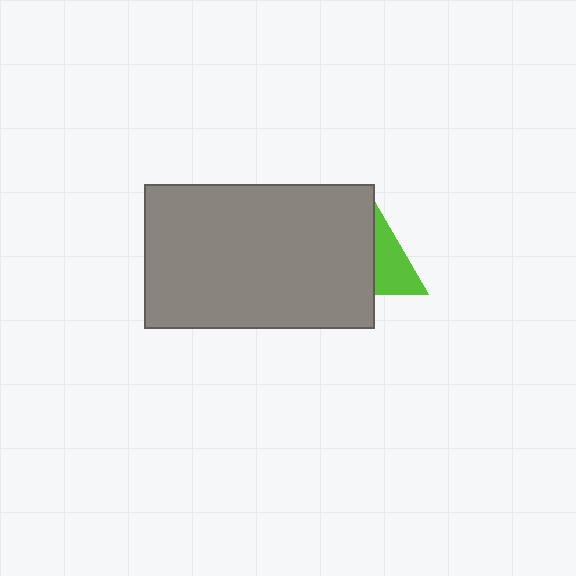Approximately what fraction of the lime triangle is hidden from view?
Roughly 62% of the lime triangle is hidden behind the gray rectangle.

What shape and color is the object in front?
The object in front is a gray rectangle.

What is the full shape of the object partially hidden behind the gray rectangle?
The partially hidden object is a lime triangle.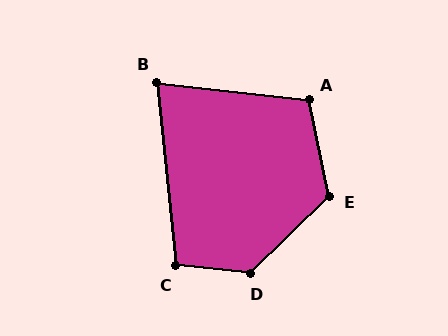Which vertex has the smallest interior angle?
B, at approximately 78 degrees.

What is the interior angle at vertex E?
Approximately 123 degrees (obtuse).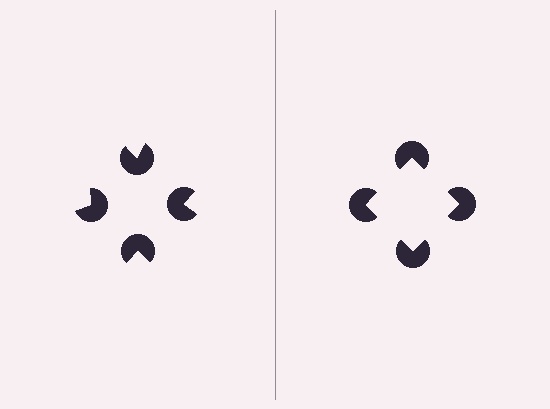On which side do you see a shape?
An illusory square appears on the right side. On the left side the wedge cuts are rotated, so no coherent shape forms.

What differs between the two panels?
The pac-man discs are positioned identically on both sides; only the wedge orientations differ. On the right they align to a square; on the left they are misaligned.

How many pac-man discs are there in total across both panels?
8 — 4 on each side.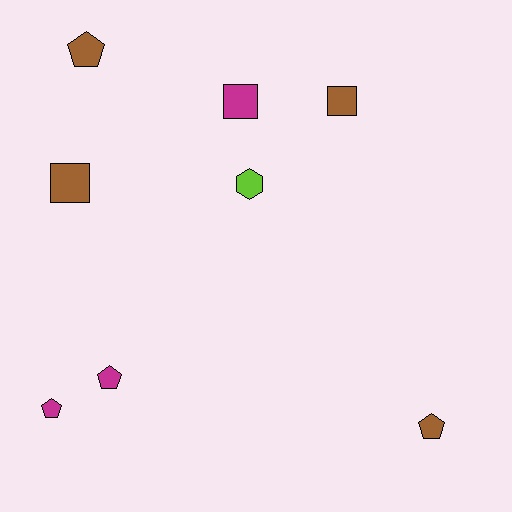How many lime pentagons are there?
There are no lime pentagons.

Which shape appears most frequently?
Pentagon, with 4 objects.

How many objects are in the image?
There are 8 objects.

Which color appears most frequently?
Brown, with 4 objects.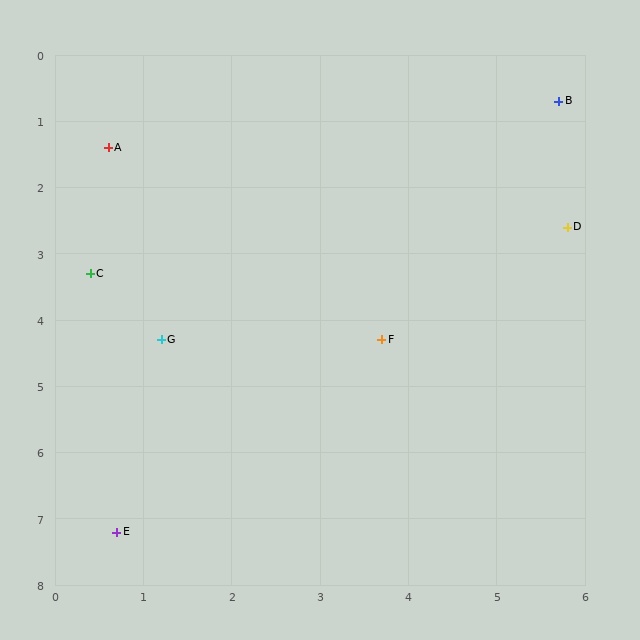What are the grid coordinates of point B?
Point B is at approximately (5.7, 0.7).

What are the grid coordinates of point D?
Point D is at approximately (5.8, 2.6).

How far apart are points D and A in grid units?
Points D and A are about 5.3 grid units apart.